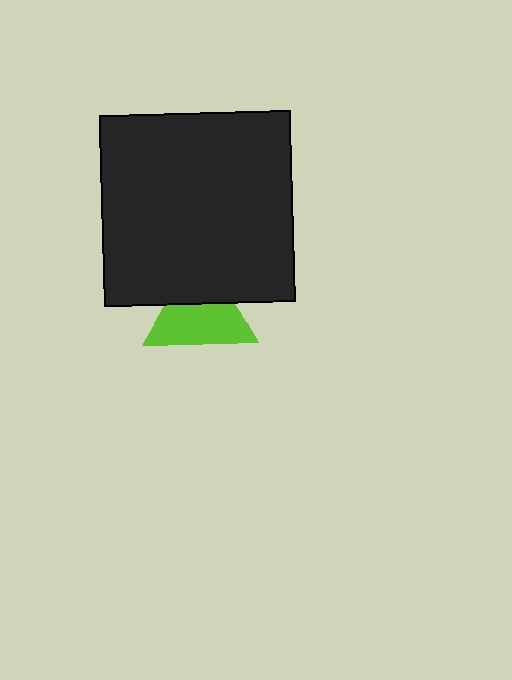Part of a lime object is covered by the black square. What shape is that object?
It is a triangle.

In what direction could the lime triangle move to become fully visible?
The lime triangle could move down. That would shift it out from behind the black square entirely.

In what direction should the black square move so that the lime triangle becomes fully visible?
The black square should move up. That is the shortest direction to clear the overlap and leave the lime triangle fully visible.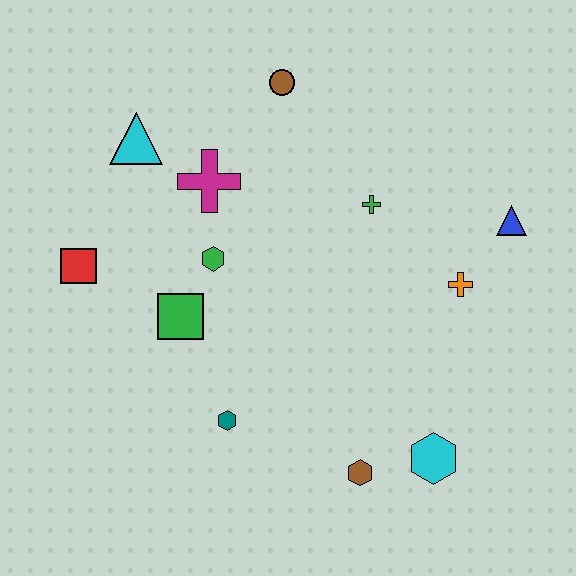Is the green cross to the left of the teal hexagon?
No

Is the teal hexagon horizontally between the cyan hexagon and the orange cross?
No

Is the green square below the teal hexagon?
No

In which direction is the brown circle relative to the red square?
The brown circle is to the right of the red square.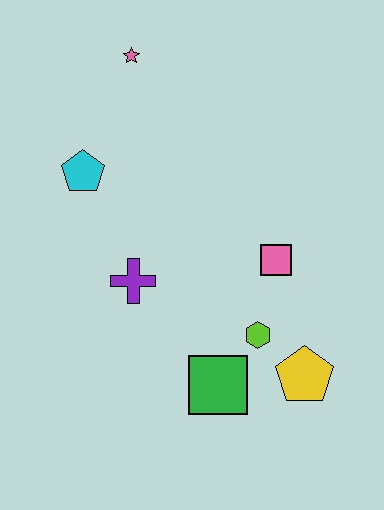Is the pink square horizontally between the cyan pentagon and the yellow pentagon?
Yes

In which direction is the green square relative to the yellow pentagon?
The green square is to the left of the yellow pentagon.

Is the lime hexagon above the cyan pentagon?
No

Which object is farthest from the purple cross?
The pink star is farthest from the purple cross.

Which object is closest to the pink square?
The lime hexagon is closest to the pink square.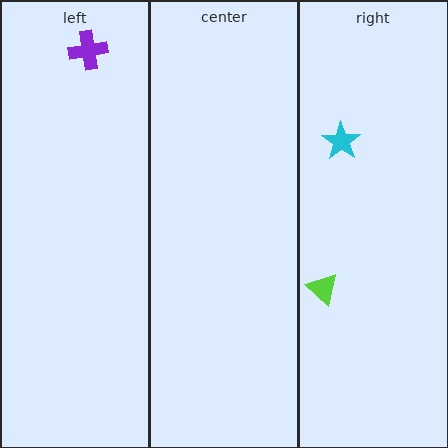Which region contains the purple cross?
The left region.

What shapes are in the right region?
The cyan star, the lime triangle.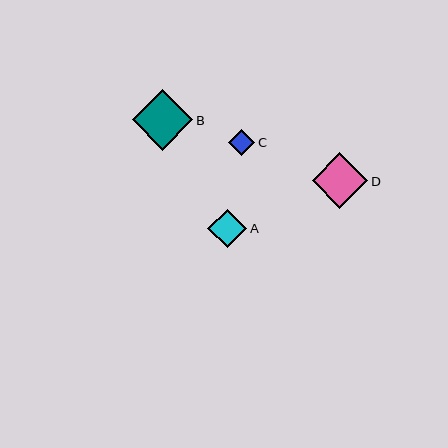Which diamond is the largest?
Diamond B is the largest with a size of approximately 61 pixels.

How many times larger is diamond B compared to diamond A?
Diamond B is approximately 1.6 times the size of diamond A.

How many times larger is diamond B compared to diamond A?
Diamond B is approximately 1.6 times the size of diamond A.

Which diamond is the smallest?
Diamond C is the smallest with a size of approximately 26 pixels.